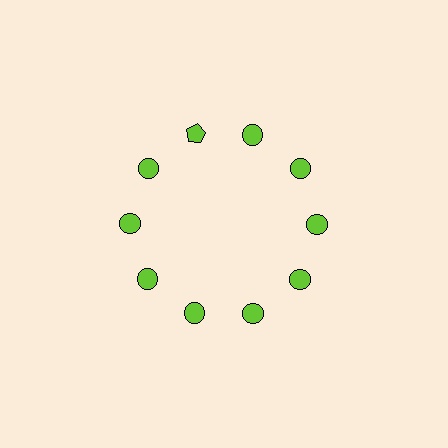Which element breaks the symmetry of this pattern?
The lime pentagon at roughly the 11 o'clock position breaks the symmetry. All other shapes are lime circles.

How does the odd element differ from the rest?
It has a different shape: pentagon instead of circle.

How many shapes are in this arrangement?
There are 10 shapes arranged in a ring pattern.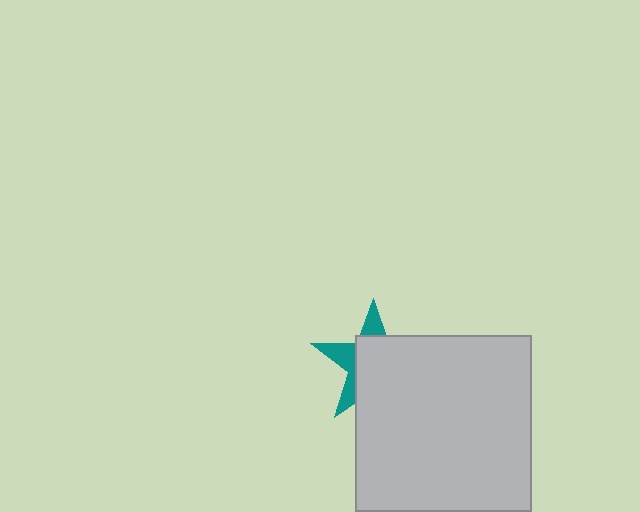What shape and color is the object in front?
The object in front is a light gray square.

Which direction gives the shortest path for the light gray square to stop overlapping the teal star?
Moving toward the lower-right gives the shortest separation.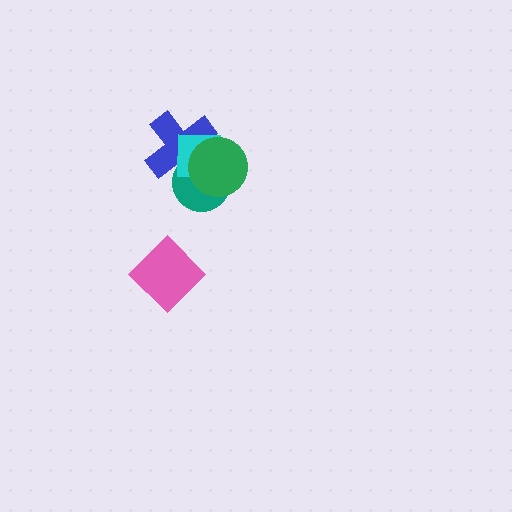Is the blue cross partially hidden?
Yes, it is partially covered by another shape.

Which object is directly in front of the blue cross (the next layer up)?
The cyan square is directly in front of the blue cross.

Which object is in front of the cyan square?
The green circle is in front of the cyan square.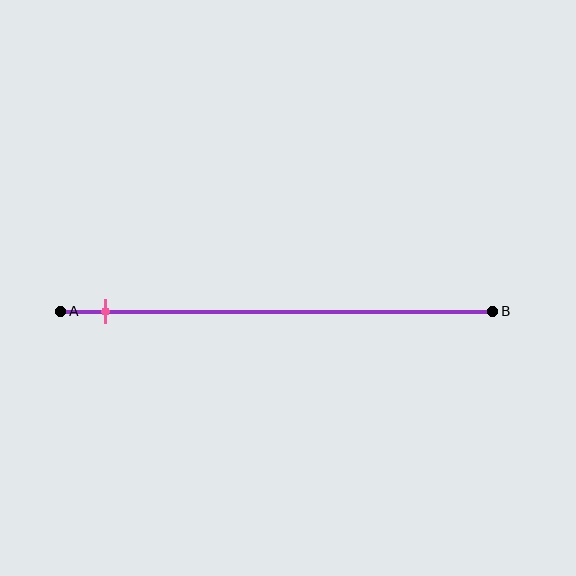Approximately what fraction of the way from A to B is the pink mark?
The pink mark is approximately 10% of the way from A to B.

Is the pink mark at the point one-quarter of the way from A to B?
No, the mark is at about 10% from A, not at the 25% one-quarter point.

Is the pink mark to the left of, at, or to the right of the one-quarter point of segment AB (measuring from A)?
The pink mark is to the left of the one-quarter point of segment AB.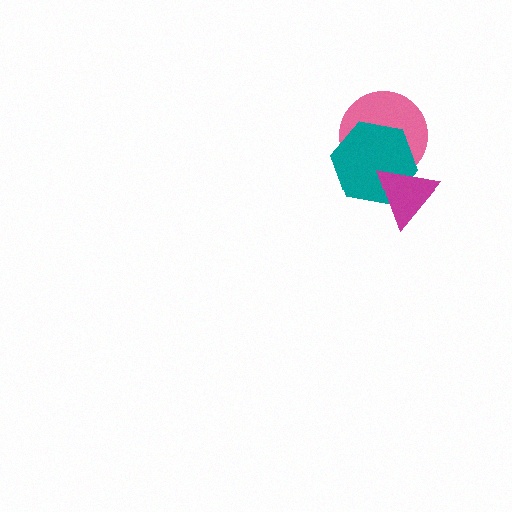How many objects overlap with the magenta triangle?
2 objects overlap with the magenta triangle.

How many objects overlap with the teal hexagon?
2 objects overlap with the teal hexagon.